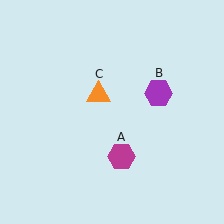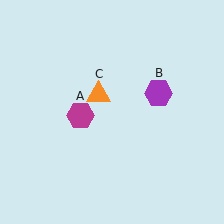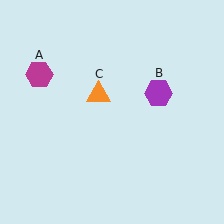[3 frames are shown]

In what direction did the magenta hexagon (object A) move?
The magenta hexagon (object A) moved up and to the left.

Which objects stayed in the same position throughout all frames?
Purple hexagon (object B) and orange triangle (object C) remained stationary.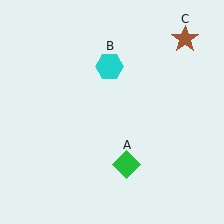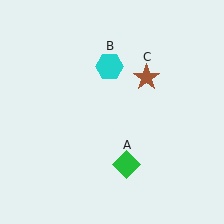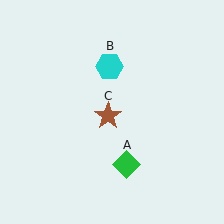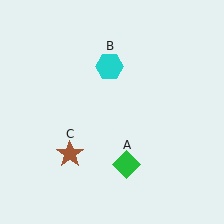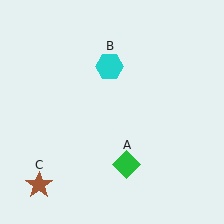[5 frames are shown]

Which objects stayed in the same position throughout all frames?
Green diamond (object A) and cyan hexagon (object B) remained stationary.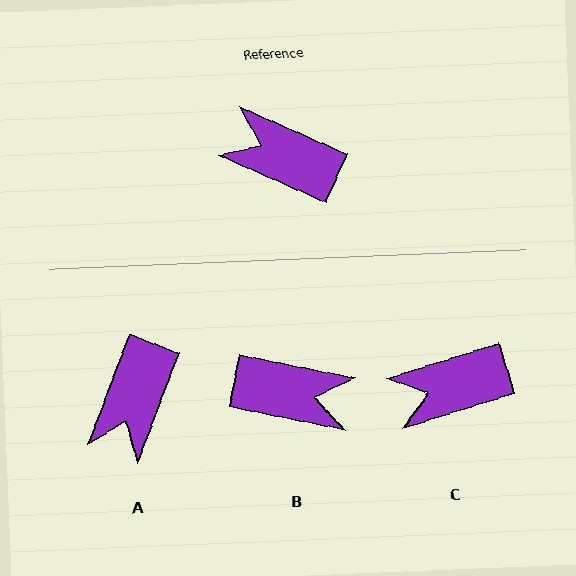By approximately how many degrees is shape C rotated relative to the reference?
Approximately 41 degrees counter-clockwise.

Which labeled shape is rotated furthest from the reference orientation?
B, about 168 degrees away.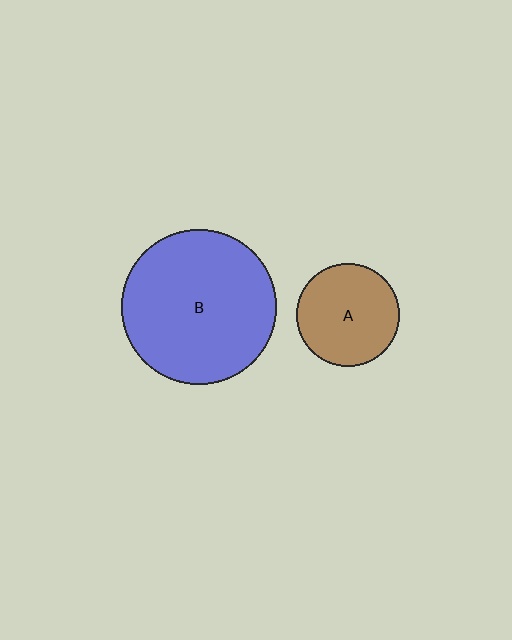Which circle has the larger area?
Circle B (blue).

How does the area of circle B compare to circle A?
Approximately 2.2 times.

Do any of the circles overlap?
No, none of the circles overlap.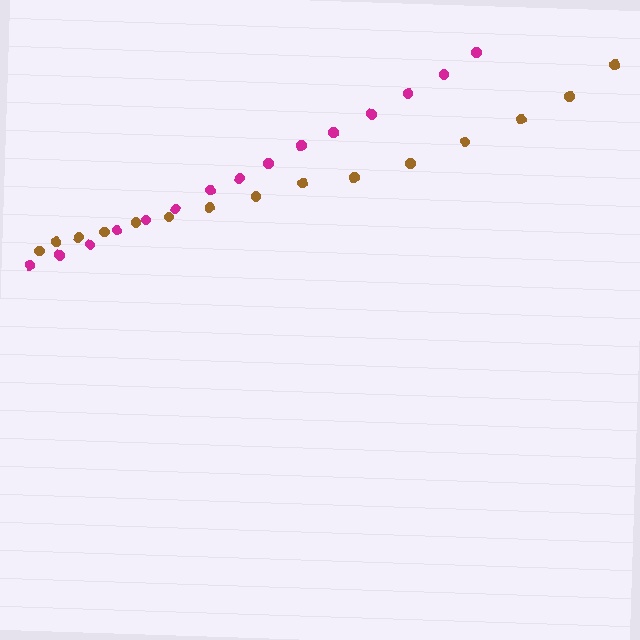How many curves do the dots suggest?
There are 2 distinct paths.